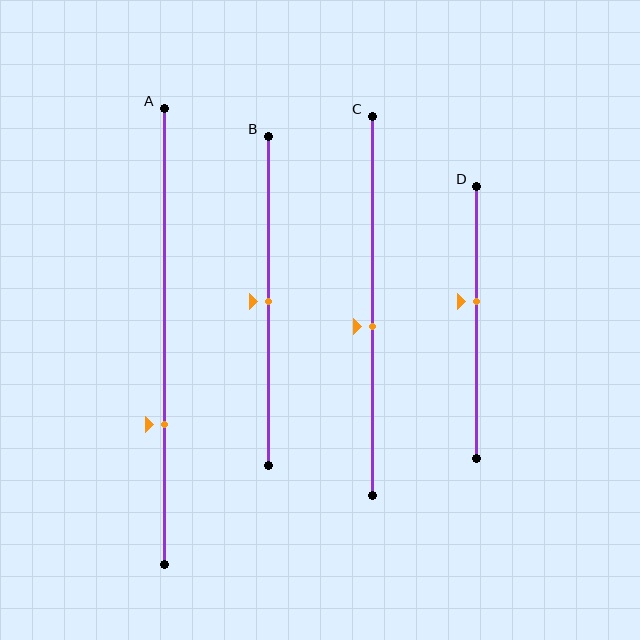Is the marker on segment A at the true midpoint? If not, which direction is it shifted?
No, the marker on segment A is shifted downward by about 19% of the segment length.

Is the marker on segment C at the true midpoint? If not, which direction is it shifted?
No, the marker on segment C is shifted downward by about 5% of the segment length.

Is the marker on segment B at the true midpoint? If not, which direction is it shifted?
Yes, the marker on segment B is at the true midpoint.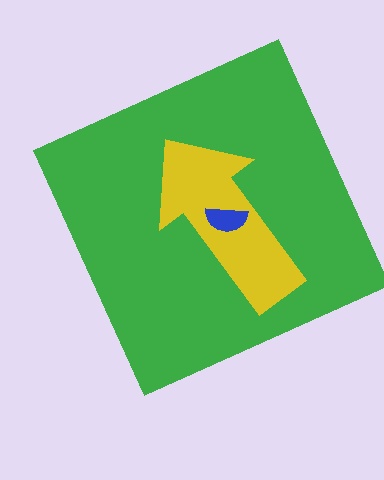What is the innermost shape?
The blue semicircle.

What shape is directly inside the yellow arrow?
The blue semicircle.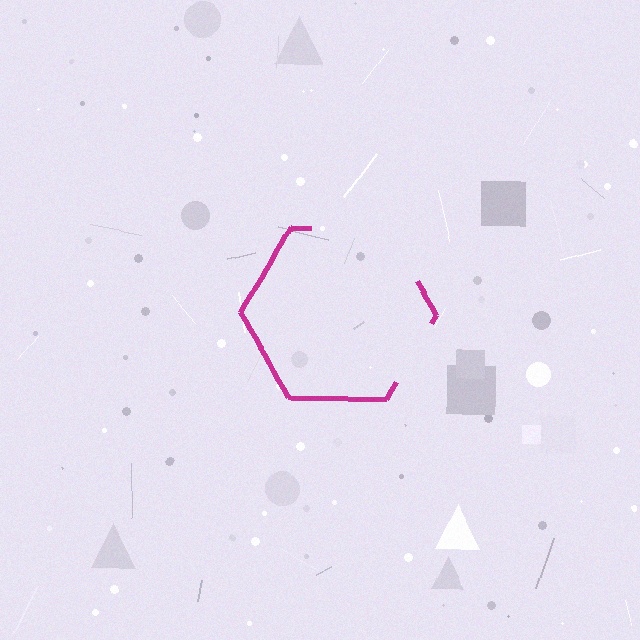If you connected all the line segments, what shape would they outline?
They would outline a hexagon.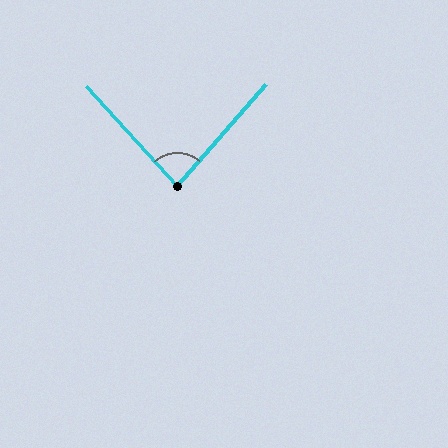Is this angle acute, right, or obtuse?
It is acute.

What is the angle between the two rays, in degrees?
Approximately 84 degrees.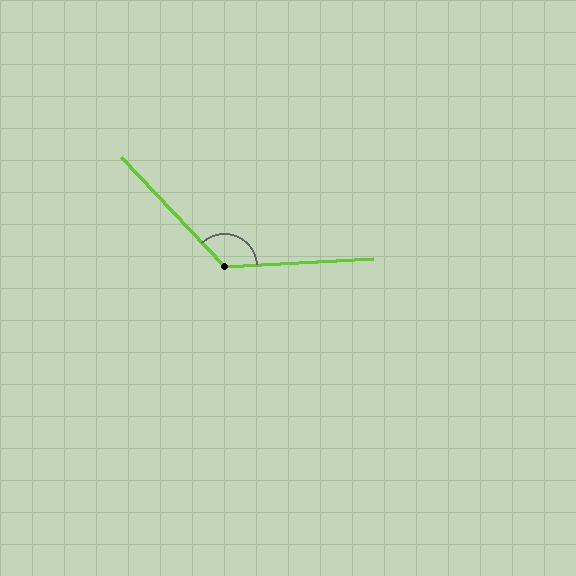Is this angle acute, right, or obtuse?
It is obtuse.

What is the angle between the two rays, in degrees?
Approximately 130 degrees.